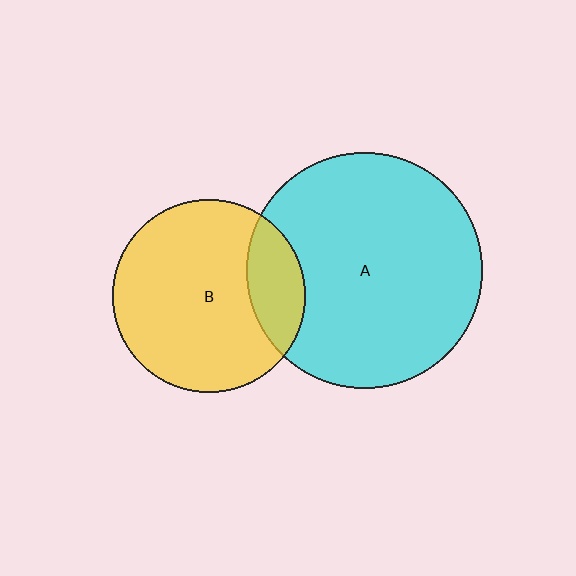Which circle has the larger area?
Circle A (cyan).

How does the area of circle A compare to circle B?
Approximately 1.5 times.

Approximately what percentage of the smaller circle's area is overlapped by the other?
Approximately 20%.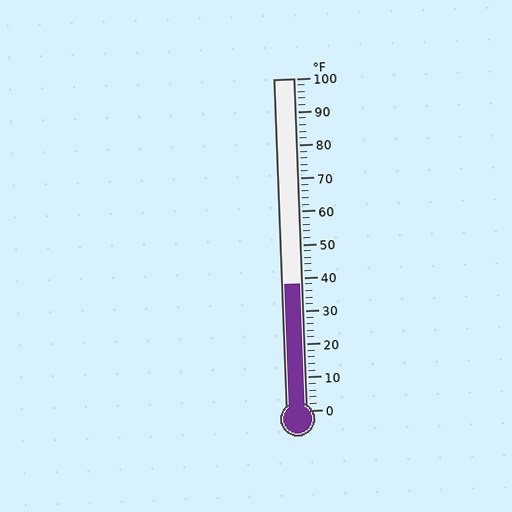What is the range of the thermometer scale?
The thermometer scale ranges from 0°F to 100°F.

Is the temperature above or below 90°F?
The temperature is below 90°F.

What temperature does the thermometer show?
The thermometer shows approximately 38°F.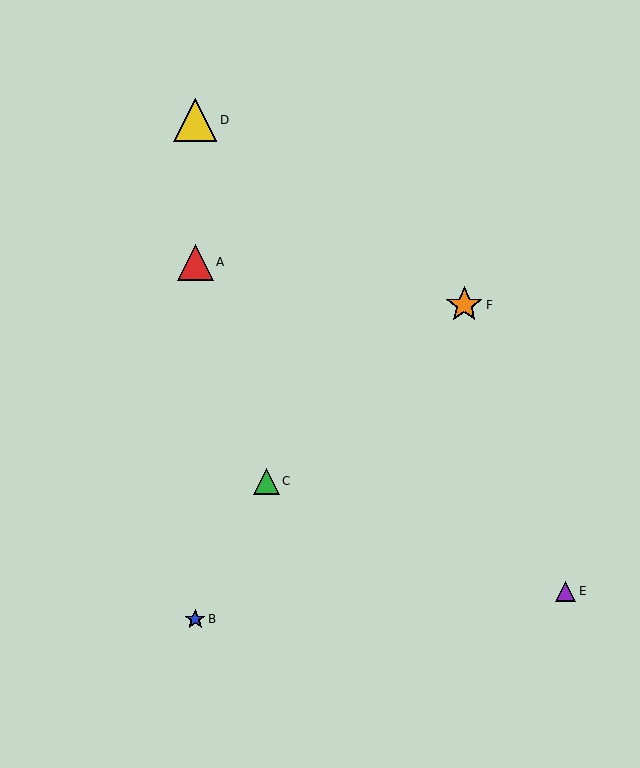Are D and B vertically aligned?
Yes, both are at x≈195.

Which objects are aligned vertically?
Objects A, B, D are aligned vertically.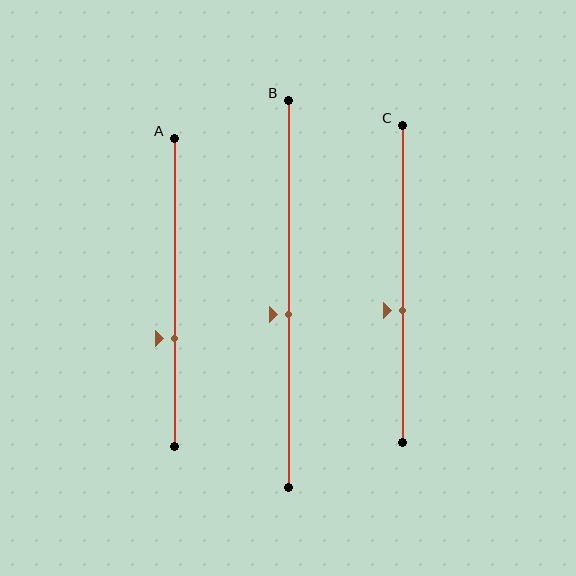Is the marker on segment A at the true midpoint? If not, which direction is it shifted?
No, the marker on segment A is shifted downward by about 15% of the segment length.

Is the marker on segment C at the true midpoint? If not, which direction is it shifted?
No, the marker on segment C is shifted downward by about 9% of the segment length.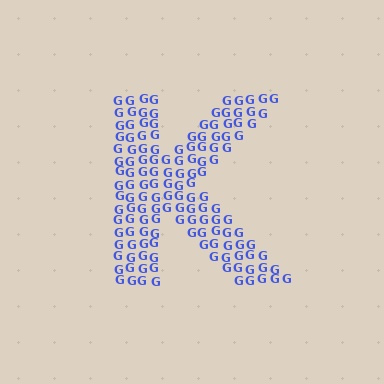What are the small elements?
The small elements are letter G's.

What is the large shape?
The large shape is the letter K.